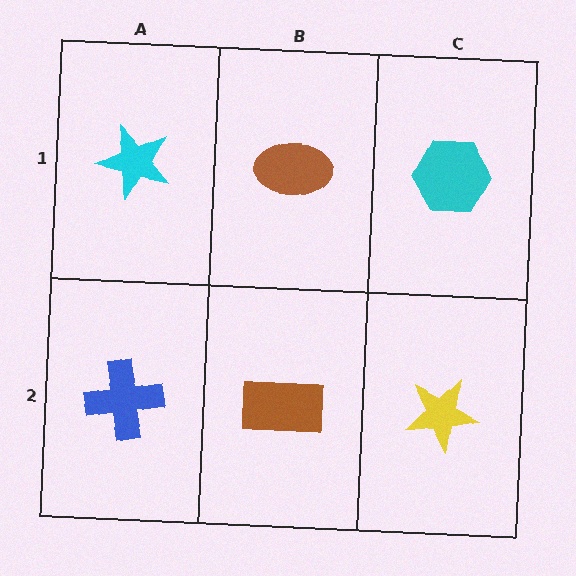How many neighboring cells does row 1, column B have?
3.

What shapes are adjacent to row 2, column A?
A cyan star (row 1, column A), a brown rectangle (row 2, column B).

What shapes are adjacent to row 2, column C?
A cyan hexagon (row 1, column C), a brown rectangle (row 2, column B).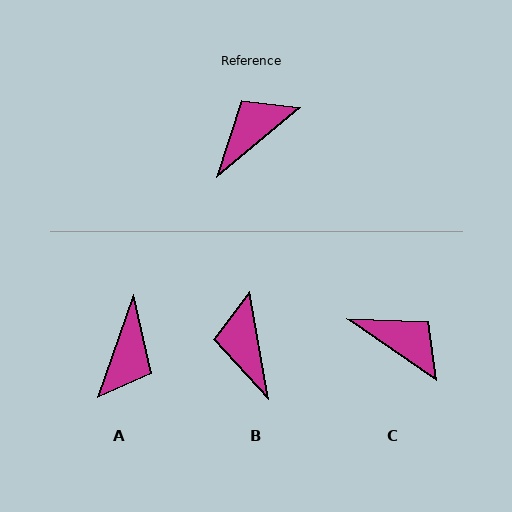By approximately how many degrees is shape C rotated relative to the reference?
Approximately 75 degrees clockwise.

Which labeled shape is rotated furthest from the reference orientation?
A, about 149 degrees away.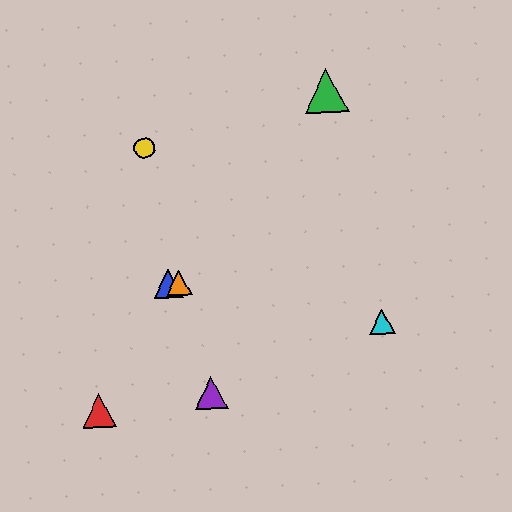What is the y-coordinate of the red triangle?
The red triangle is at y≈411.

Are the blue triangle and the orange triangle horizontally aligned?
Yes, both are at y≈283.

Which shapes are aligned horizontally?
The blue triangle, the orange triangle are aligned horizontally.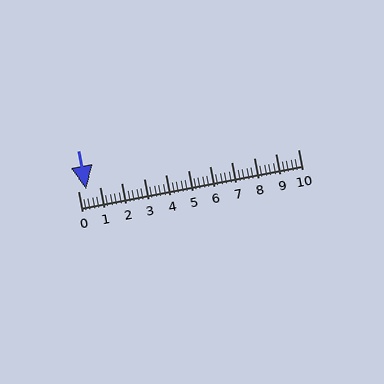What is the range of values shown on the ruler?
The ruler shows values from 0 to 10.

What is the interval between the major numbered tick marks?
The major tick marks are spaced 1 units apart.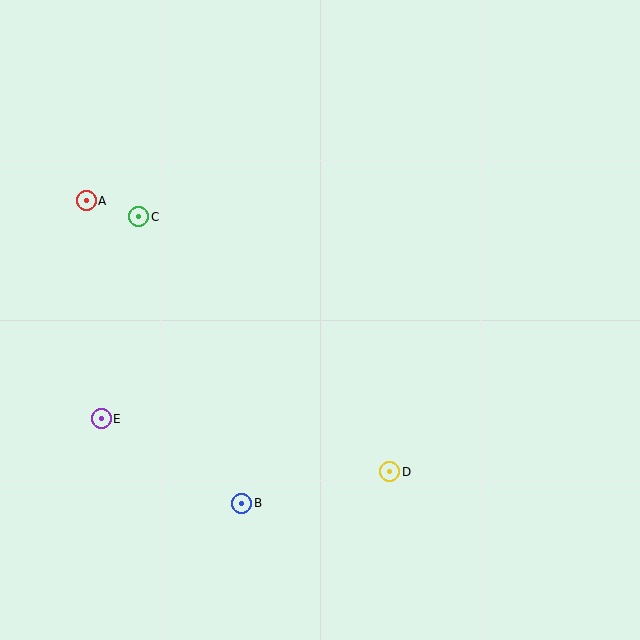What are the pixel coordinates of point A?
Point A is at (86, 201).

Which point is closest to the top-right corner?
Point D is closest to the top-right corner.